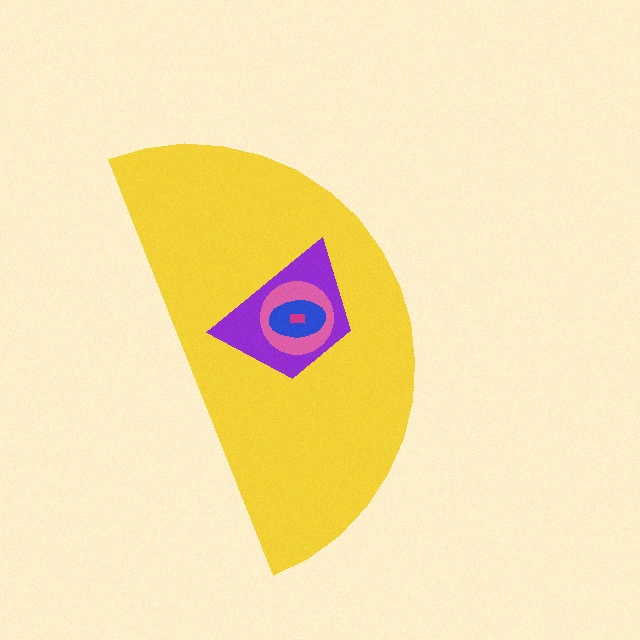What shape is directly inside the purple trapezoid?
The pink circle.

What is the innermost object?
The magenta rectangle.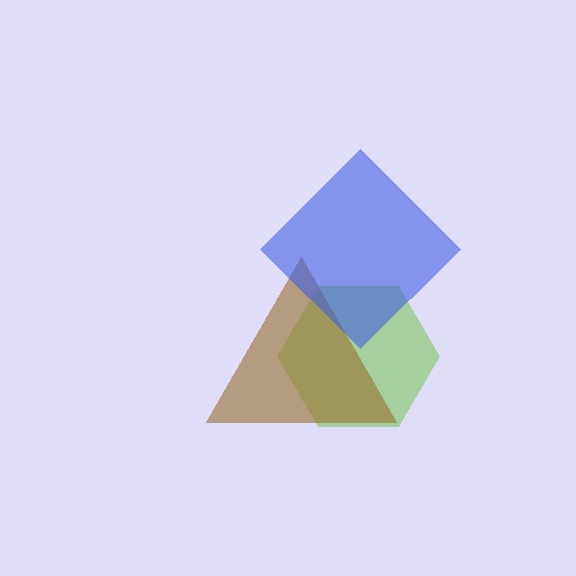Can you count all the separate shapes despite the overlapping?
Yes, there are 3 separate shapes.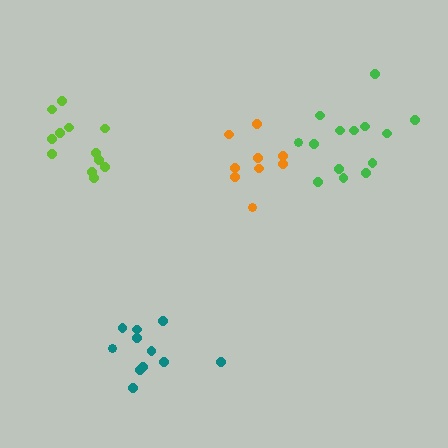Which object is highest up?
The lime cluster is topmost.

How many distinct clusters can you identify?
There are 4 distinct clusters.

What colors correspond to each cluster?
The clusters are colored: orange, lime, teal, green.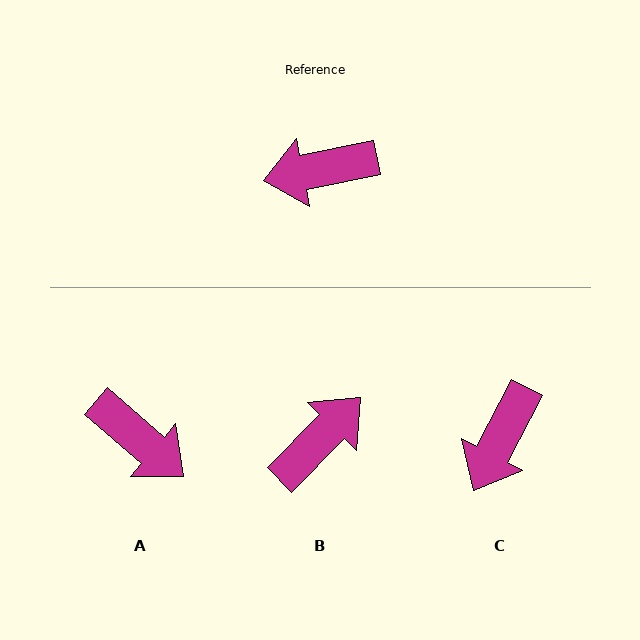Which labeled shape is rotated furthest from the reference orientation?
B, about 146 degrees away.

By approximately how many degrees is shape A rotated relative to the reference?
Approximately 128 degrees counter-clockwise.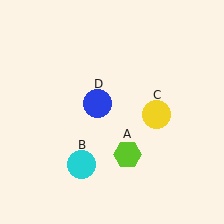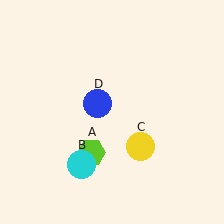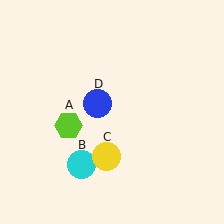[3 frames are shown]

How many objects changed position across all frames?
2 objects changed position: lime hexagon (object A), yellow circle (object C).